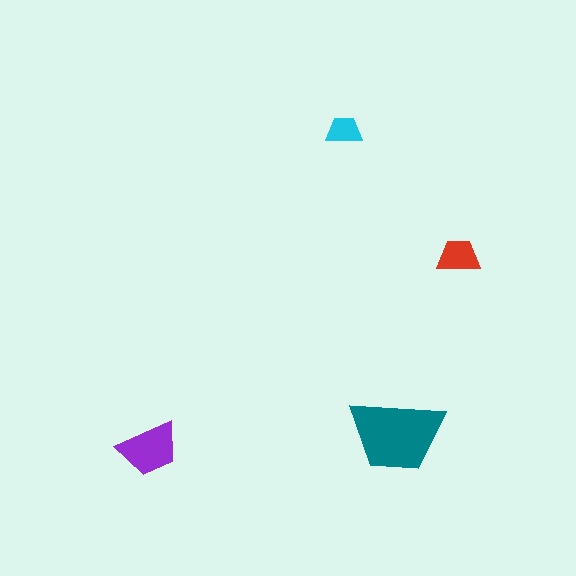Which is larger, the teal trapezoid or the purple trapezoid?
The teal one.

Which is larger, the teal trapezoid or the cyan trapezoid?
The teal one.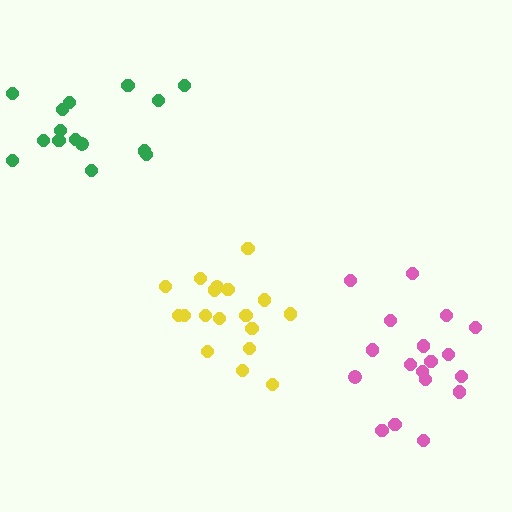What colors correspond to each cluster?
The clusters are colored: yellow, green, pink.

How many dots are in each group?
Group 1: 18 dots, Group 2: 15 dots, Group 3: 18 dots (51 total).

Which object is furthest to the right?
The pink cluster is rightmost.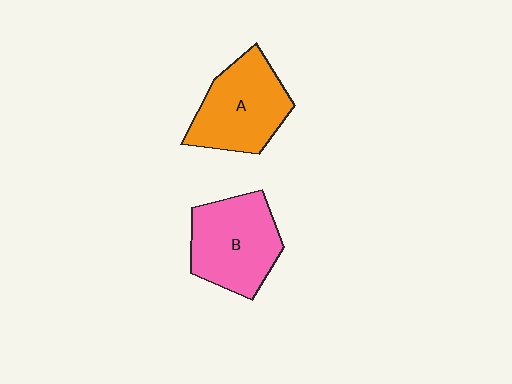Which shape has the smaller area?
Shape A (orange).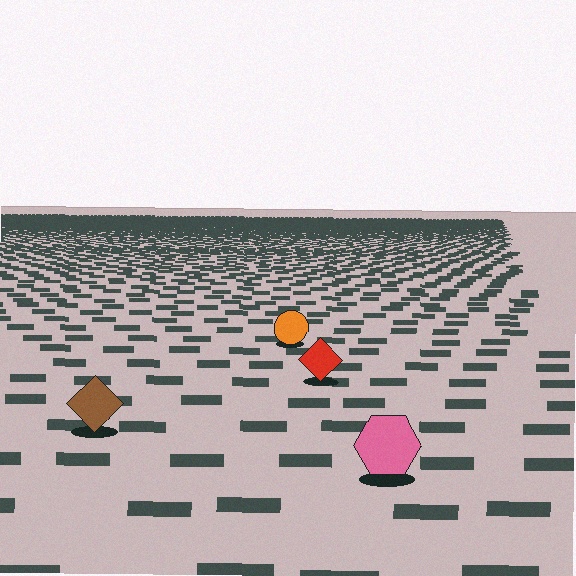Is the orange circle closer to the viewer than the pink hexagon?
No. The pink hexagon is closer — you can tell from the texture gradient: the ground texture is coarser near it.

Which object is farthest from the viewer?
The orange circle is farthest from the viewer. It appears smaller and the ground texture around it is denser.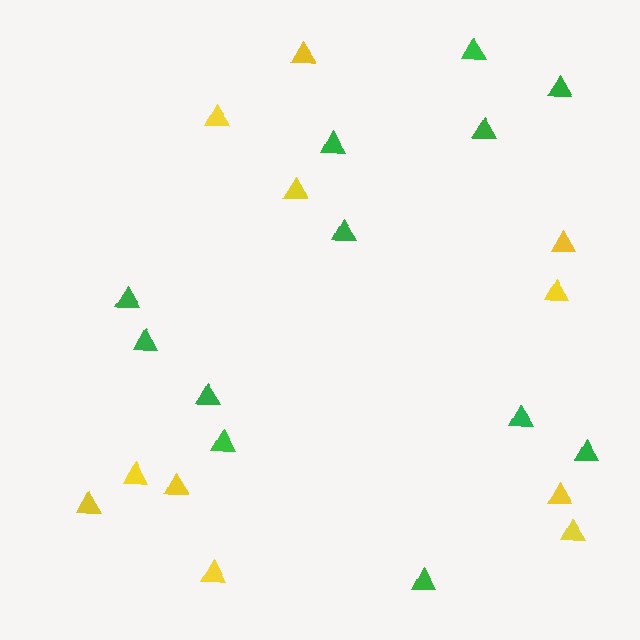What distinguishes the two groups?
There are 2 groups: one group of green triangles (12) and one group of yellow triangles (11).